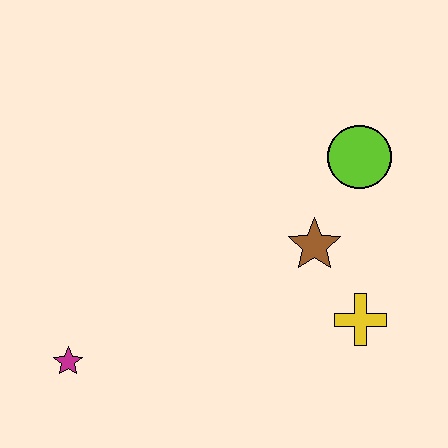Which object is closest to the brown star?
The yellow cross is closest to the brown star.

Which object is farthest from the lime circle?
The magenta star is farthest from the lime circle.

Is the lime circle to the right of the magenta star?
Yes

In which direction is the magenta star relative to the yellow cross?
The magenta star is to the left of the yellow cross.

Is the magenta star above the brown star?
No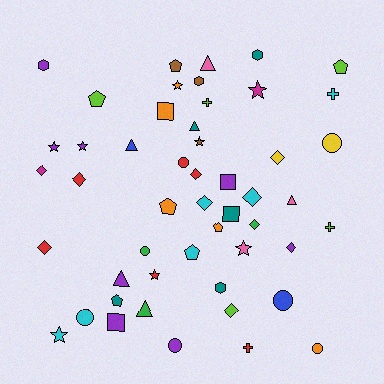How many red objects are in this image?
There are 6 red objects.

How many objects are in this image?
There are 50 objects.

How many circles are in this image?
There are 7 circles.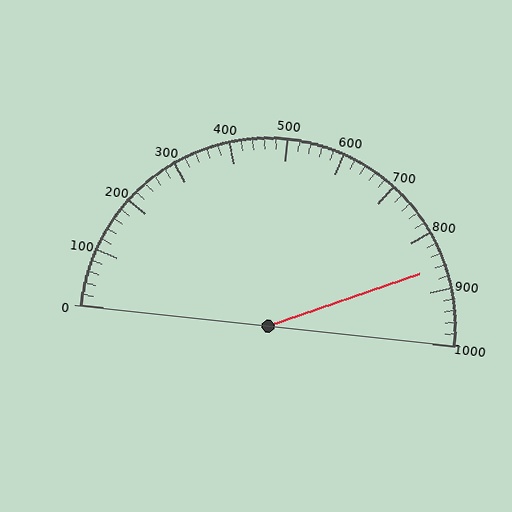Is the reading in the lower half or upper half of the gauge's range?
The reading is in the upper half of the range (0 to 1000).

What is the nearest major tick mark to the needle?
The nearest major tick mark is 900.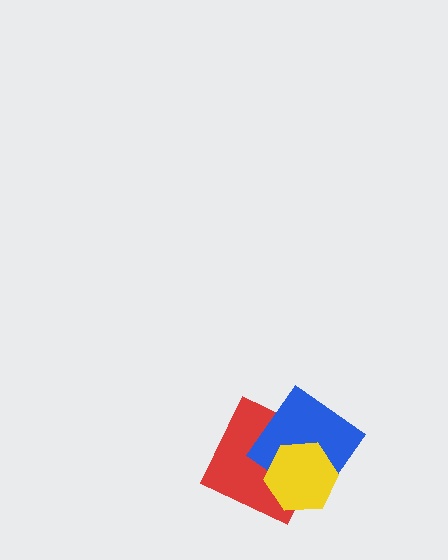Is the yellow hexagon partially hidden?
No, no other shape covers it.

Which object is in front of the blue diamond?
The yellow hexagon is in front of the blue diamond.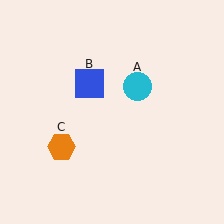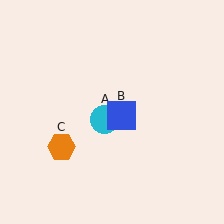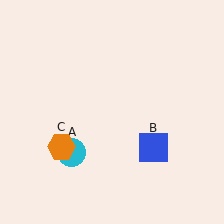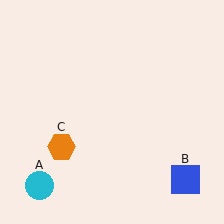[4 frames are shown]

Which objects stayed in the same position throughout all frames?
Orange hexagon (object C) remained stationary.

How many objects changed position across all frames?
2 objects changed position: cyan circle (object A), blue square (object B).